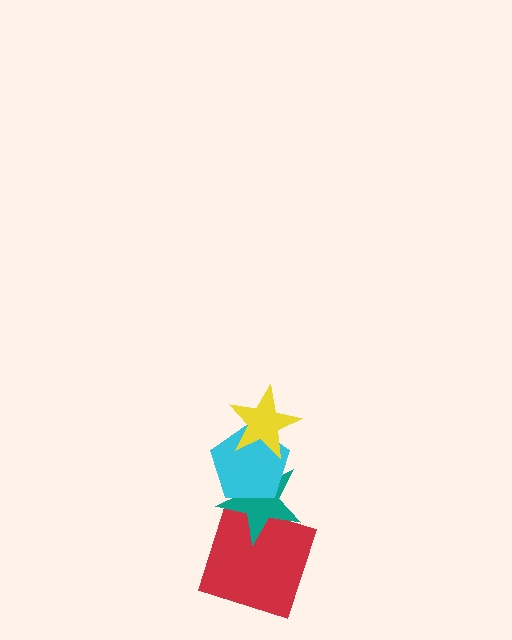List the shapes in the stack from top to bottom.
From top to bottom: the yellow star, the cyan pentagon, the teal star, the red square.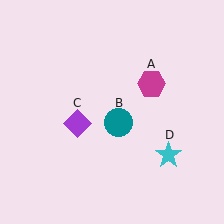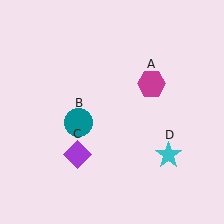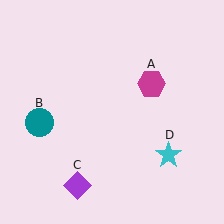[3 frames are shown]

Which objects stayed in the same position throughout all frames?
Magenta hexagon (object A) and cyan star (object D) remained stationary.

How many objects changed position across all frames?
2 objects changed position: teal circle (object B), purple diamond (object C).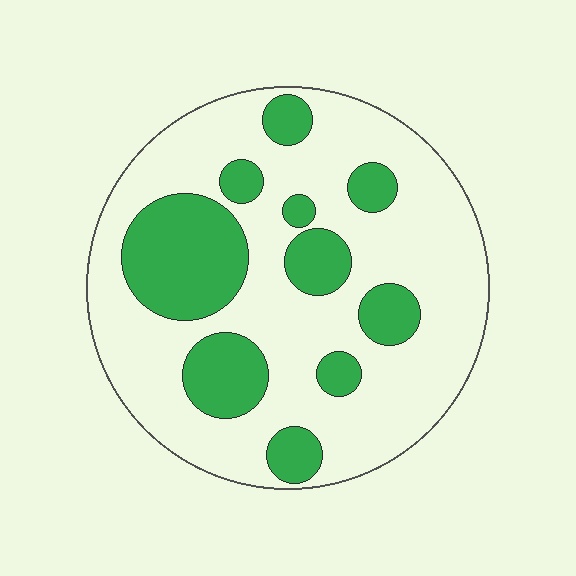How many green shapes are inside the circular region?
10.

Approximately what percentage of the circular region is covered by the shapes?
Approximately 30%.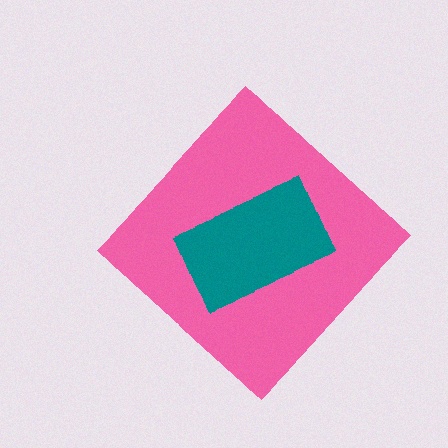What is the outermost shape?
The pink diamond.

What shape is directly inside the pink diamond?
The teal rectangle.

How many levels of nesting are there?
2.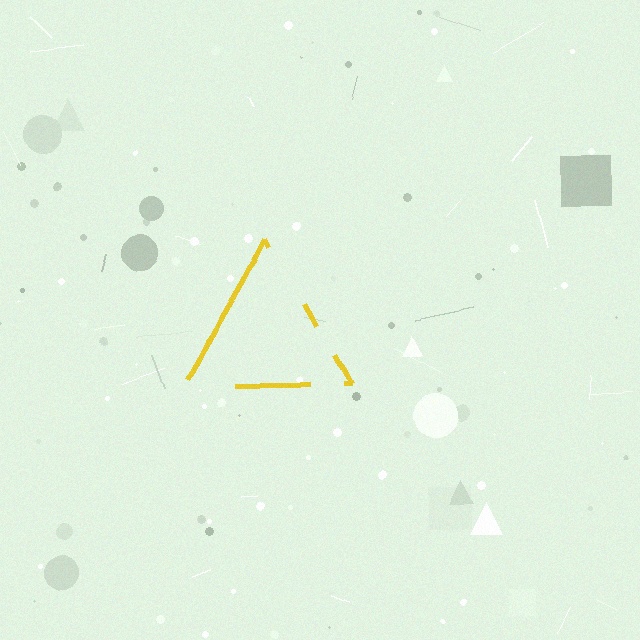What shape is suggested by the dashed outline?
The dashed outline suggests a triangle.